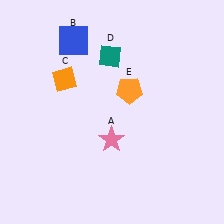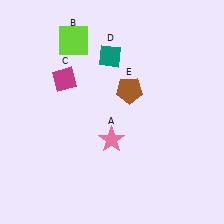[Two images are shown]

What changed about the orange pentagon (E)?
In Image 1, E is orange. In Image 2, it changed to brown.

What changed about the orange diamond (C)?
In Image 1, C is orange. In Image 2, it changed to magenta.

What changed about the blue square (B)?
In Image 1, B is blue. In Image 2, it changed to lime.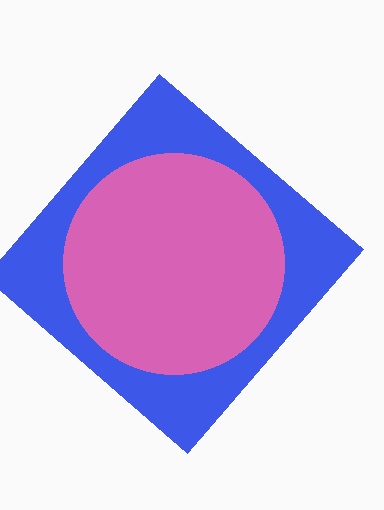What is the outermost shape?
The blue diamond.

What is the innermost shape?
The pink circle.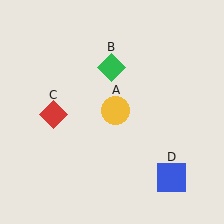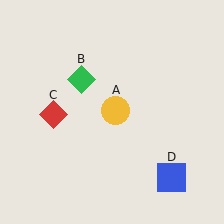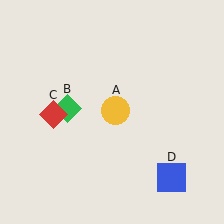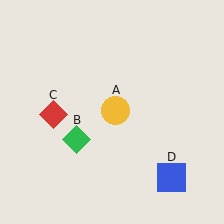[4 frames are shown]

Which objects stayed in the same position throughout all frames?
Yellow circle (object A) and red diamond (object C) and blue square (object D) remained stationary.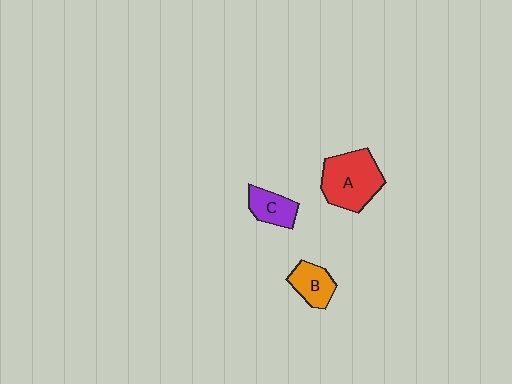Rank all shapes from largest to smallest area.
From largest to smallest: A (red), B (orange), C (purple).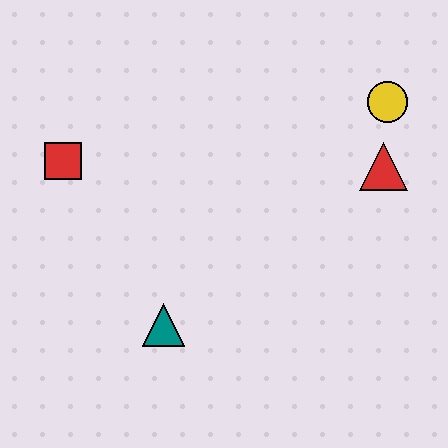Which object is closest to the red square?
The teal triangle is closest to the red square.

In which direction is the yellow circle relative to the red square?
The yellow circle is to the right of the red square.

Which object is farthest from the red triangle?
The red square is farthest from the red triangle.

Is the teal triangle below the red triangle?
Yes